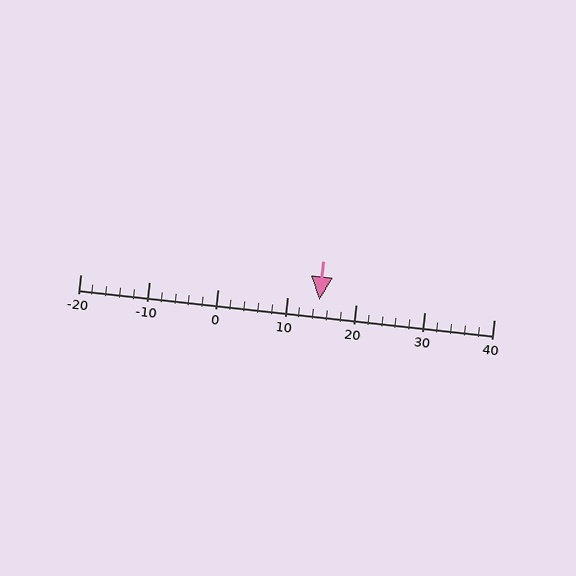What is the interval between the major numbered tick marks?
The major tick marks are spaced 10 units apart.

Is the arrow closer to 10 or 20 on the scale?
The arrow is closer to 10.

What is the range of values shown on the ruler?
The ruler shows values from -20 to 40.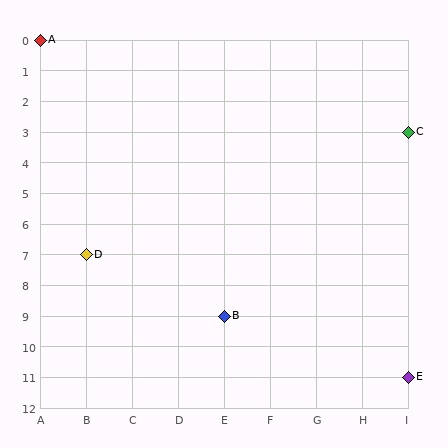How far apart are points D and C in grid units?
Points D and C are 7 columns and 4 rows apart (about 8.1 grid units diagonally).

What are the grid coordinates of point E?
Point E is at grid coordinates (I, 11).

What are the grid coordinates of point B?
Point B is at grid coordinates (E, 9).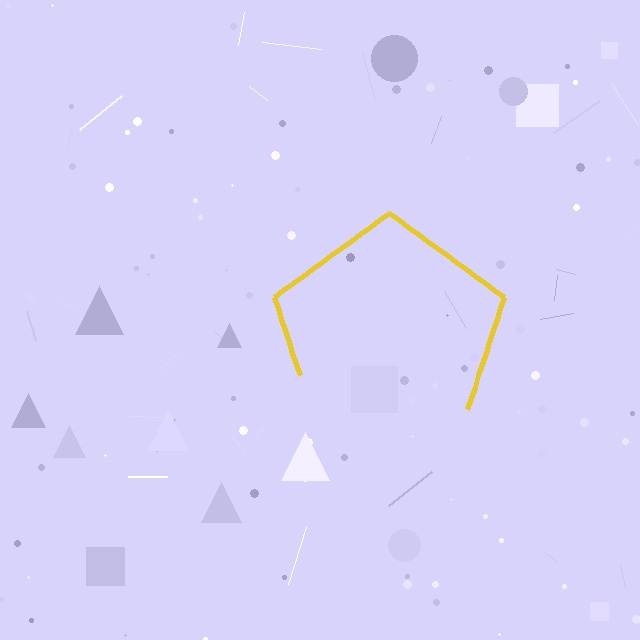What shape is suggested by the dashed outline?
The dashed outline suggests a pentagon.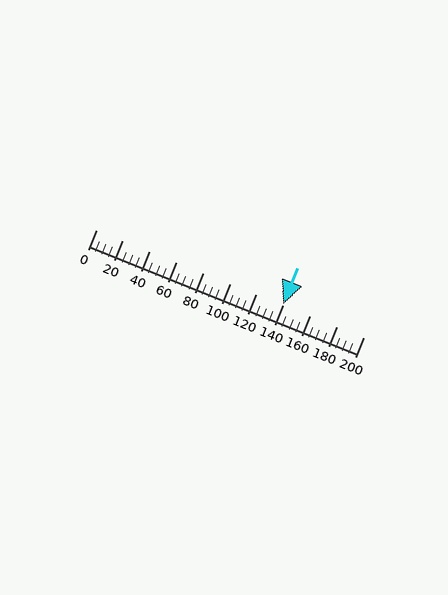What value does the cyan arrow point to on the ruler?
The cyan arrow points to approximately 140.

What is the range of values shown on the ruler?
The ruler shows values from 0 to 200.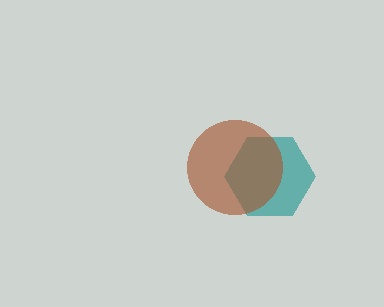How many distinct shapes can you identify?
There are 2 distinct shapes: a teal hexagon, a brown circle.